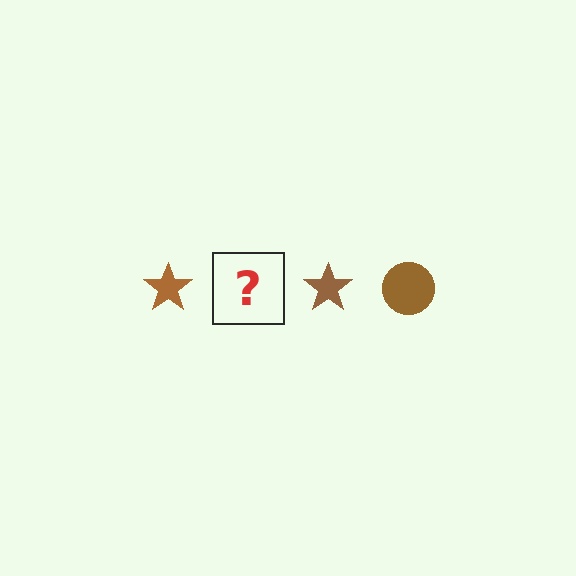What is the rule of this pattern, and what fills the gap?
The rule is that the pattern cycles through star, circle shapes in brown. The gap should be filled with a brown circle.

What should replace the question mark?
The question mark should be replaced with a brown circle.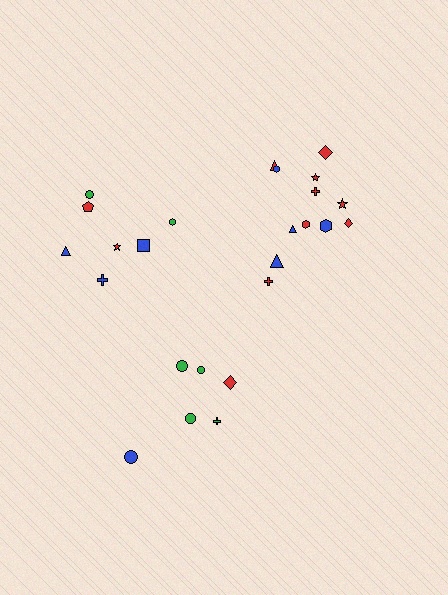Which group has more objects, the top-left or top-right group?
The top-right group.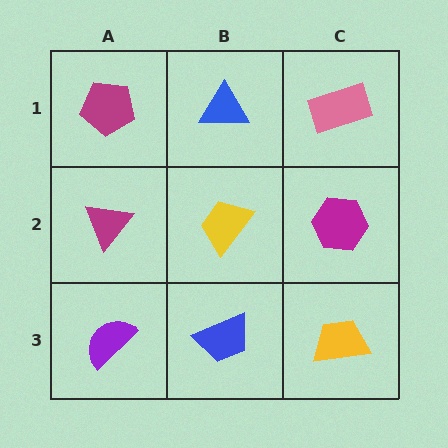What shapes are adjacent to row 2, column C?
A pink rectangle (row 1, column C), a yellow trapezoid (row 3, column C), a yellow trapezoid (row 2, column B).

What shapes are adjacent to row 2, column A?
A magenta pentagon (row 1, column A), a purple semicircle (row 3, column A), a yellow trapezoid (row 2, column B).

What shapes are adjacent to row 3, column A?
A magenta triangle (row 2, column A), a blue trapezoid (row 3, column B).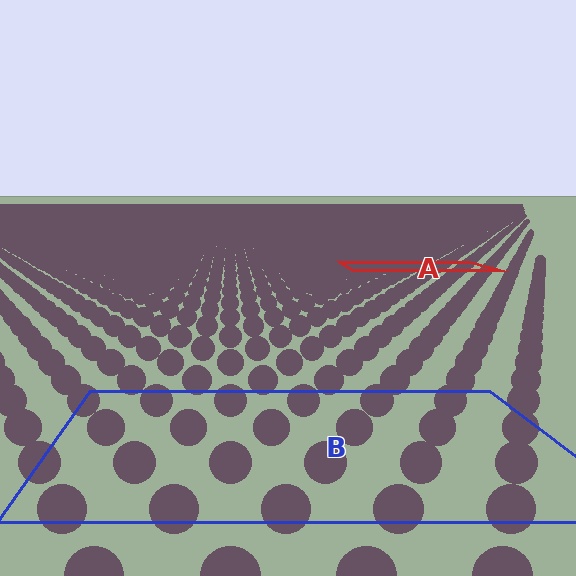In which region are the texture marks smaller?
The texture marks are smaller in region A, because it is farther away.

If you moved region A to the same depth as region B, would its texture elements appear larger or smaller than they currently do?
They would appear larger. At a closer depth, the same texture elements are projected at a bigger on-screen size.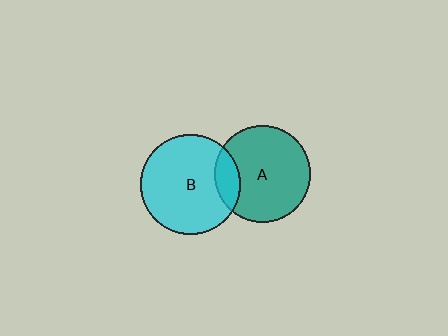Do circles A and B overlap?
Yes.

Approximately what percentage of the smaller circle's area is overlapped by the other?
Approximately 15%.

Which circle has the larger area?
Circle B (cyan).